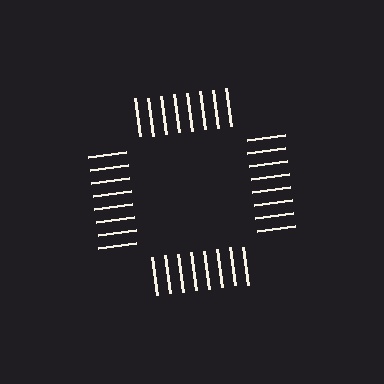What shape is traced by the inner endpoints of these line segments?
An illusory square — the line segments terminate on its edges but no continuous stroke is drawn.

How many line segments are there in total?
32 — 8 along each of the 4 edges.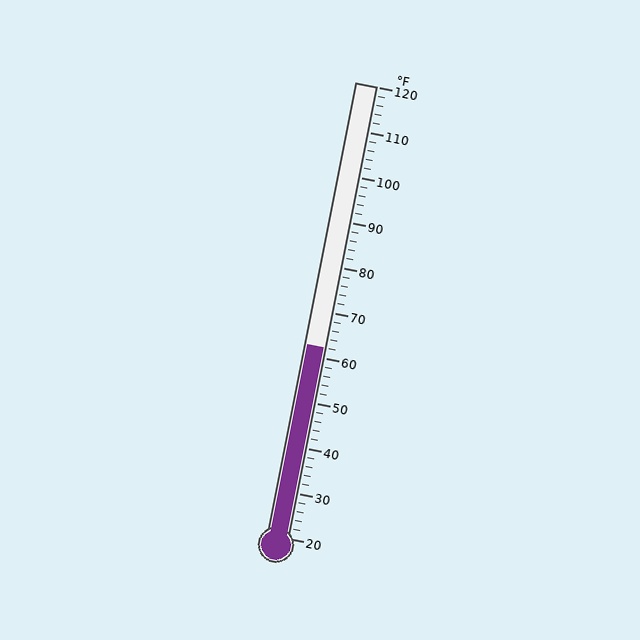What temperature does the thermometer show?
The thermometer shows approximately 62°F.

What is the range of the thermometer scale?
The thermometer scale ranges from 20°F to 120°F.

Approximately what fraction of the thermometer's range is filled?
The thermometer is filled to approximately 40% of its range.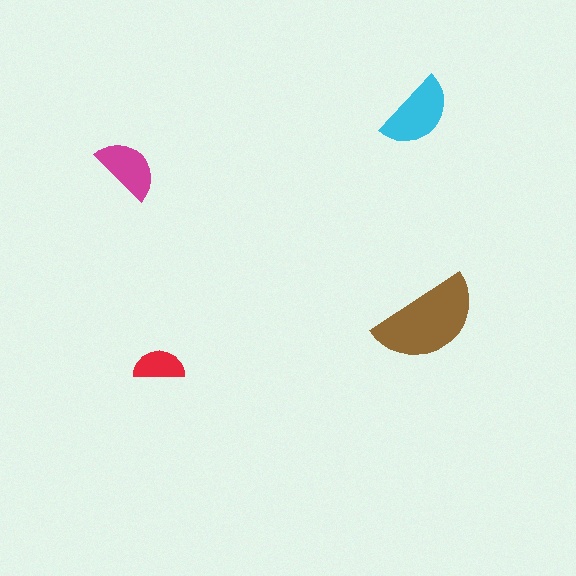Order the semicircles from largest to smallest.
the brown one, the cyan one, the magenta one, the red one.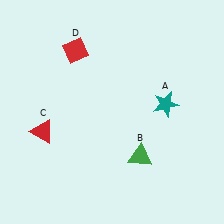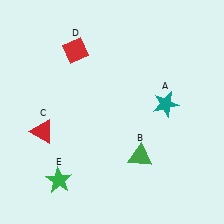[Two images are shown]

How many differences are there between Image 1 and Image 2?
There is 1 difference between the two images.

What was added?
A green star (E) was added in Image 2.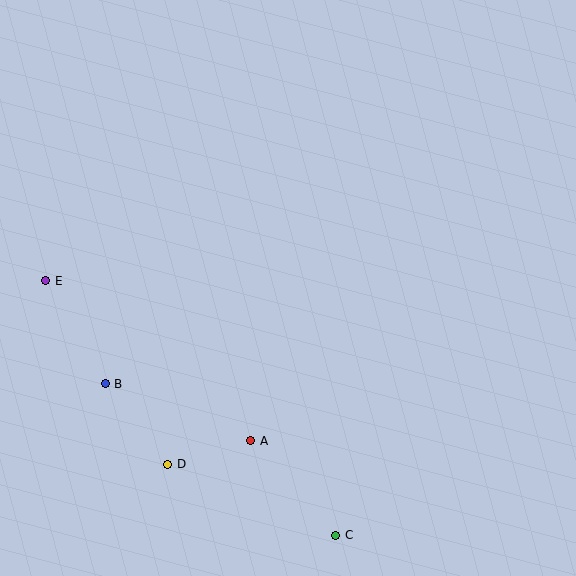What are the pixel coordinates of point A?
Point A is at (251, 441).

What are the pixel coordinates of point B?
Point B is at (105, 384).